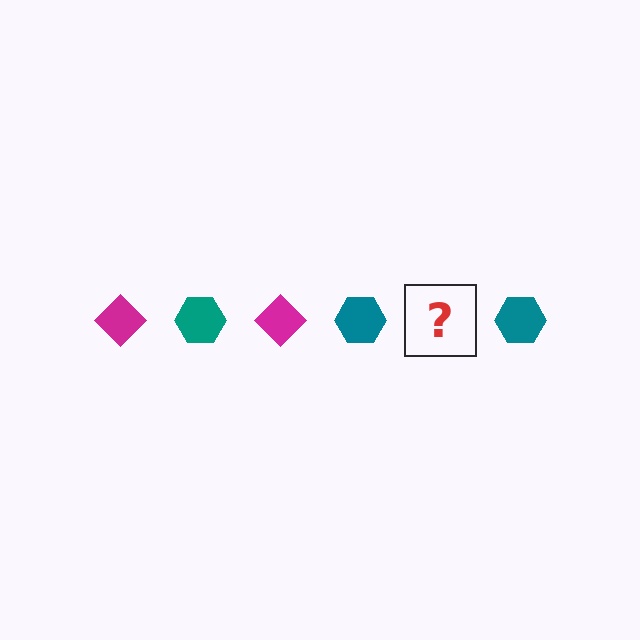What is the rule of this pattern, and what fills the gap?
The rule is that the pattern alternates between magenta diamond and teal hexagon. The gap should be filled with a magenta diamond.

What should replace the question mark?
The question mark should be replaced with a magenta diamond.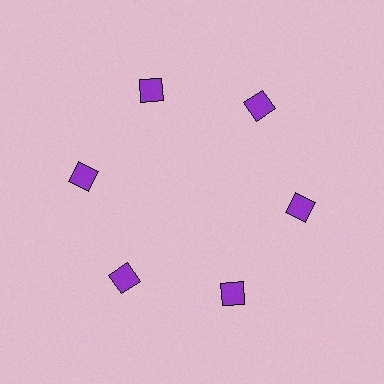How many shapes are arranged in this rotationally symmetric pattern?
There are 6 shapes, arranged in 6 groups of 1.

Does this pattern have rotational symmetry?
Yes, this pattern has 6-fold rotational symmetry. It looks the same after rotating 60 degrees around the center.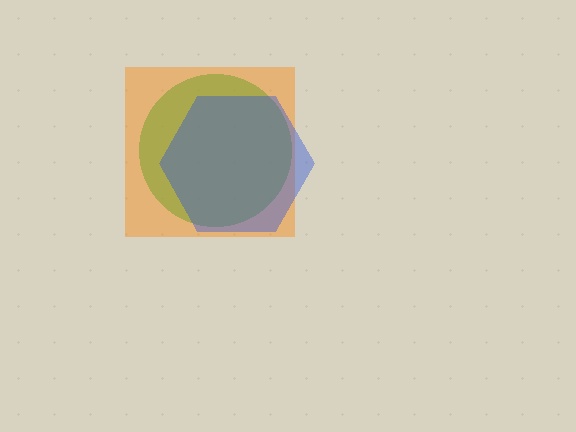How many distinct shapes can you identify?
There are 3 distinct shapes: a green circle, an orange square, a blue hexagon.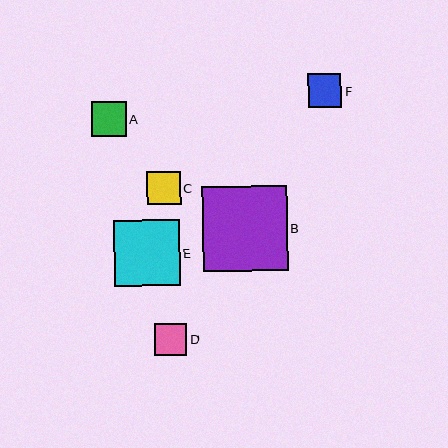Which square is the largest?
Square B is the largest with a size of approximately 85 pixels.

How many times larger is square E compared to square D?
Square E is approximately 2.0 times the size of square D.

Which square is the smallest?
Square D is the smallest with a size of approximately 32 pixels.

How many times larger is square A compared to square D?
Square A is approximately 1.1 times the size of square D.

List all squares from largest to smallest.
From largest to smallest: B, E, A, F, C, D.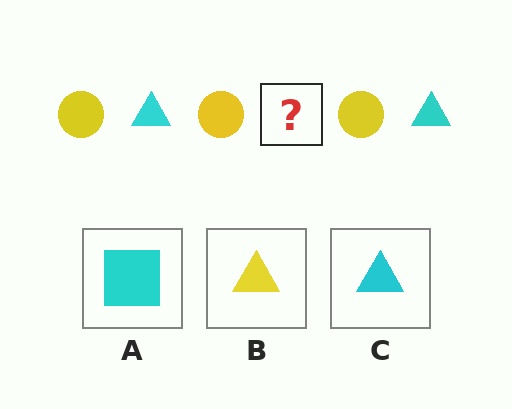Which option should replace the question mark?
Option C.